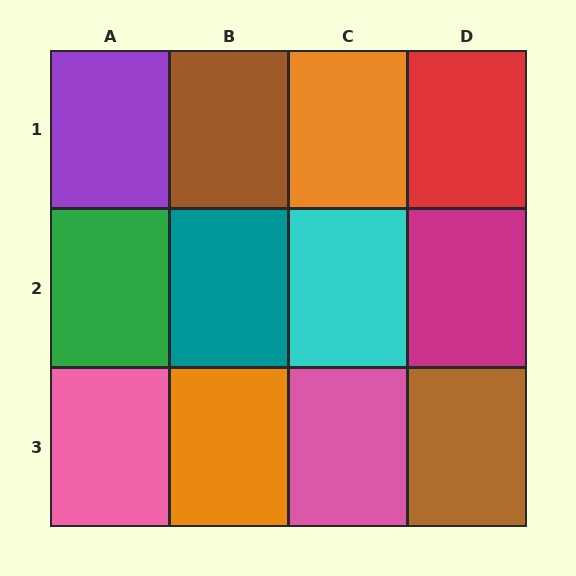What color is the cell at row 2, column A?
Green.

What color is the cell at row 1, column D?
Red.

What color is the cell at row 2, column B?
Teal.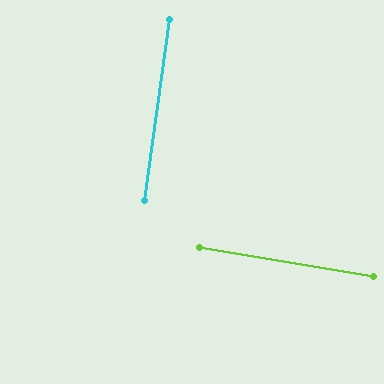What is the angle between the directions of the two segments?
Approximately 88 degrees.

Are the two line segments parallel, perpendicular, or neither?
Perpendicular — they meet at approximately 88°.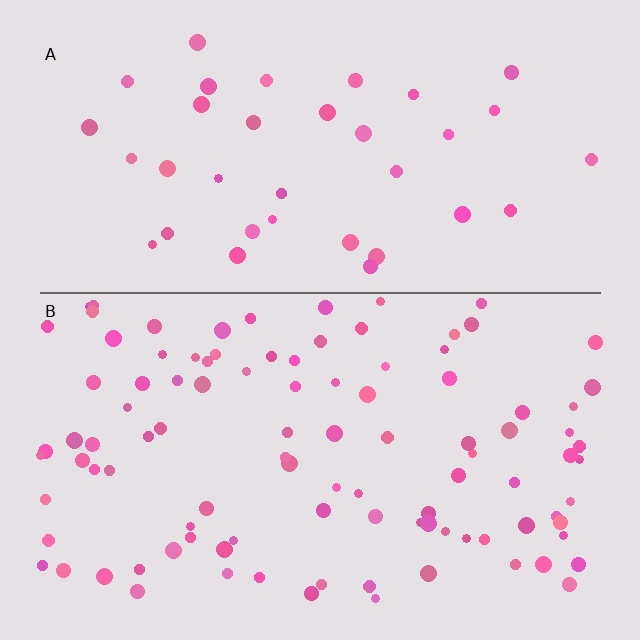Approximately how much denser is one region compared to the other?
Approximately 2.7× — region B over region A.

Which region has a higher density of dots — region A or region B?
B (the bottom).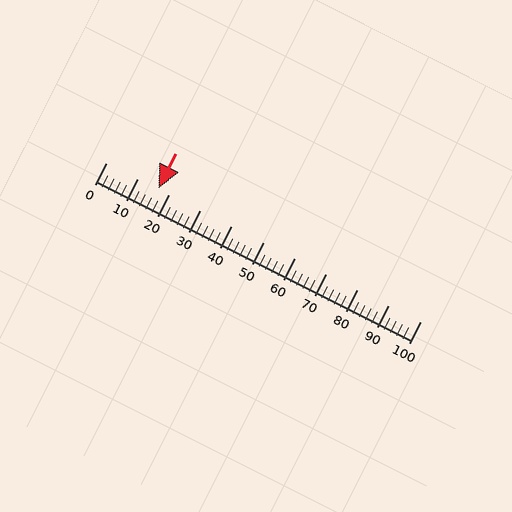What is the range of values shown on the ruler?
The ruler shows values from 0 to 100.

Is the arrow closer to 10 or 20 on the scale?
The arrow is closer to 20.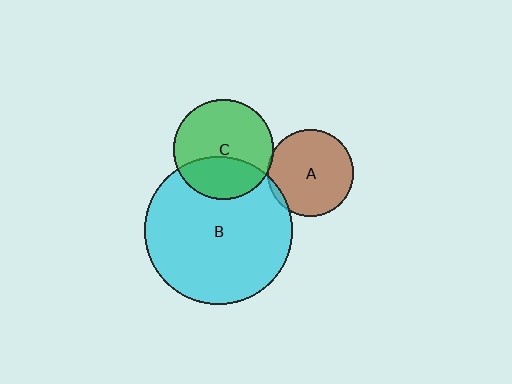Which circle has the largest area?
Circle B (cyan).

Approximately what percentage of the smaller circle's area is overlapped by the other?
Approximately 35%.